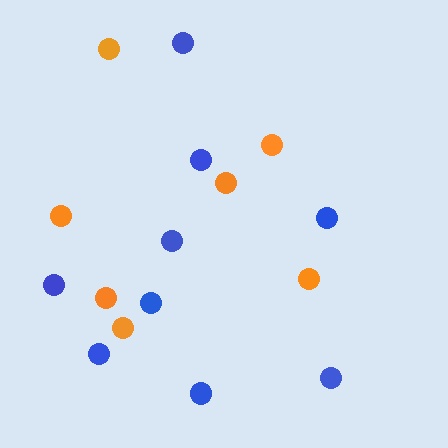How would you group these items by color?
There are 2 groups: one group of orange circles (7) and one group of blue circles (9).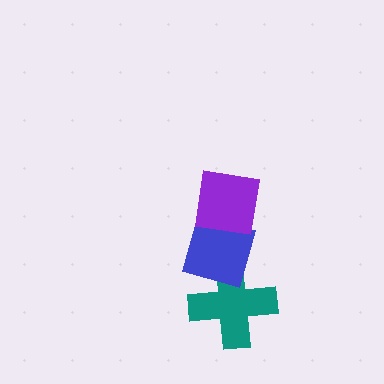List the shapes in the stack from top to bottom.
From top to bottom: the purple square, the blue diamond, the teal cross.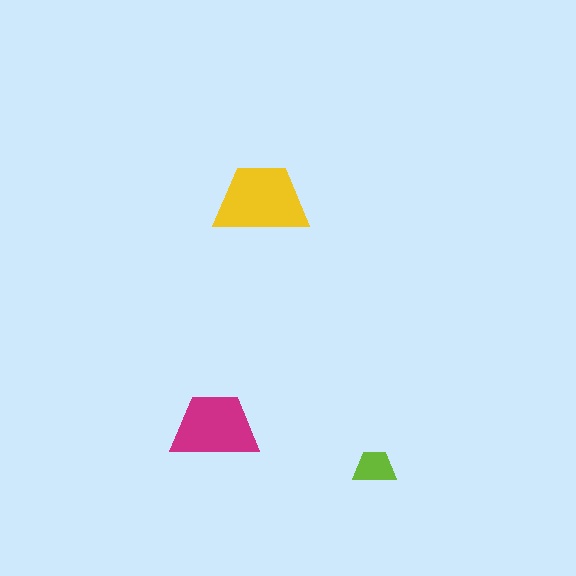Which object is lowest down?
The lime trapezoid is bottommost.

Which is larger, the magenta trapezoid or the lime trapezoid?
The magenta one.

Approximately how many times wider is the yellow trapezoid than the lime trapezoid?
About 2 times wider.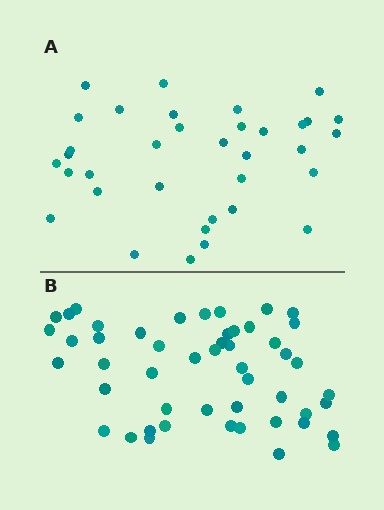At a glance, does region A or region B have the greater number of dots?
Region B (the bottom region) has more dots.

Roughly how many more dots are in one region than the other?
Region B has approximately 15 more dots than region A.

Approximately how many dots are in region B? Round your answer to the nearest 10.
About 50 dots.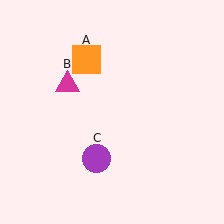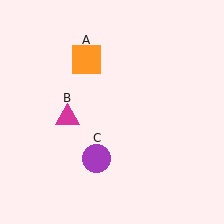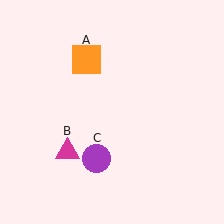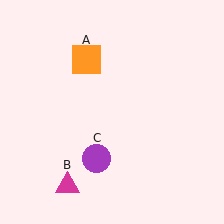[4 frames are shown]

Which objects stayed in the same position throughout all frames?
Orange square (object A) and purple circle (object C) remained stationary.